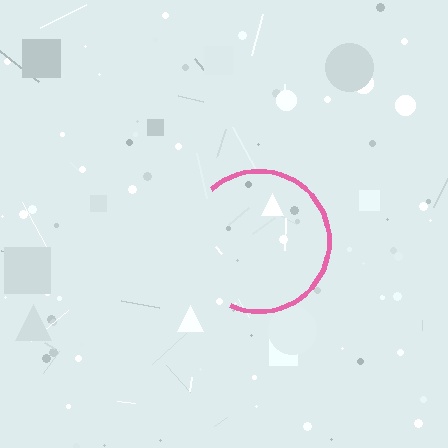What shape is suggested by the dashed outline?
The dashed outline suggests a circle.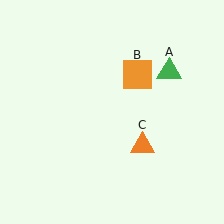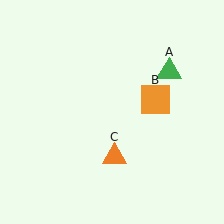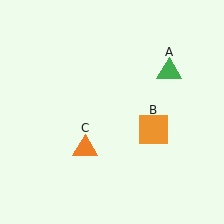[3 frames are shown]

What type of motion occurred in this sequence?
The orange square (object B), orange triangle (object C) rotated clockwise around the center of the scene.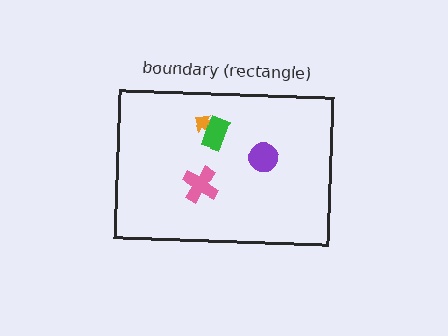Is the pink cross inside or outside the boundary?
Inside.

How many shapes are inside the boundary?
4 inside, 0 outside.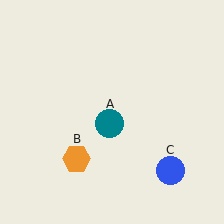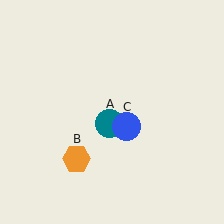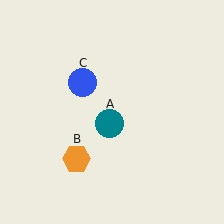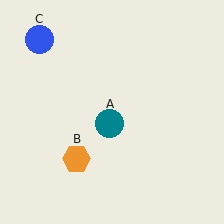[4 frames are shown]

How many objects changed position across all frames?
1 object changed position: blue circle (object C).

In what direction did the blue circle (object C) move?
The blue circle (object C) moved up and to the left.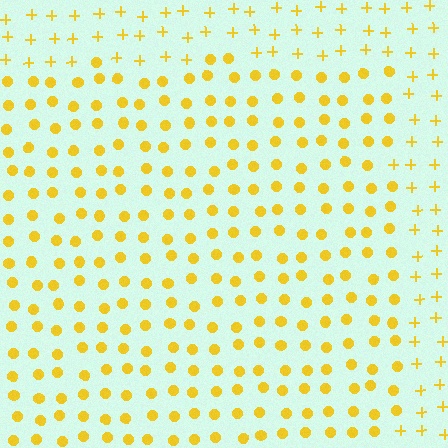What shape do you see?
I see a rectangle.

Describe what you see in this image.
The image is filled with small yellow elements arranged in a uniform grid. A rectangle-shaped region contains circles, while the surrounding area contains plus signs. The boundary is defined purely by the change in element shape.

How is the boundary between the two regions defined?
The boundary is defined by a change in element shape: circles inside vs. plus signs outside. All elements share the same color and spacing.